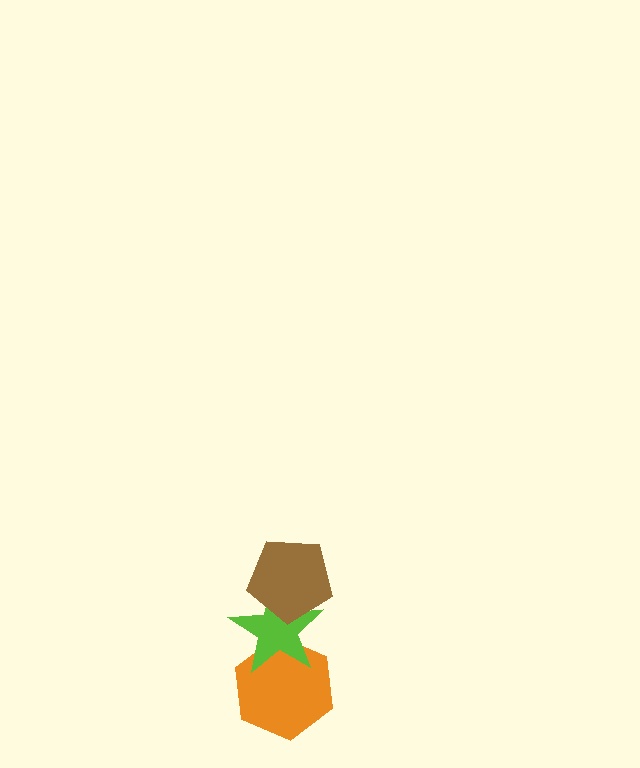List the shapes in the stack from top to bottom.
From top to bottom: the brown pentagon, the lime star, the orange hexagon.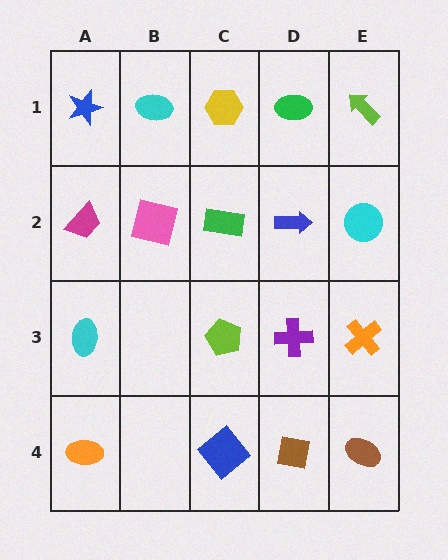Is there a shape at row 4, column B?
No, that cell is empty.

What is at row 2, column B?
A pink square.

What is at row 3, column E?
An orange cross.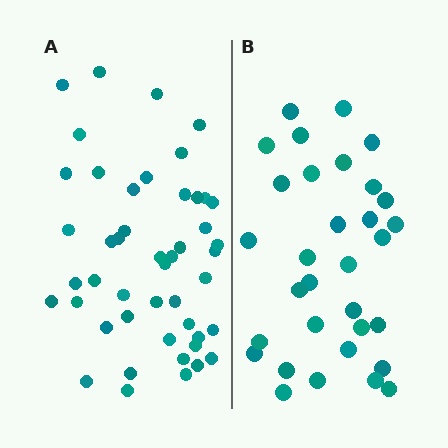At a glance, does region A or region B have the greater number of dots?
Region A (the left region) has more dots.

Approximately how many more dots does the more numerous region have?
Region A has approximately 15 more dots than region B.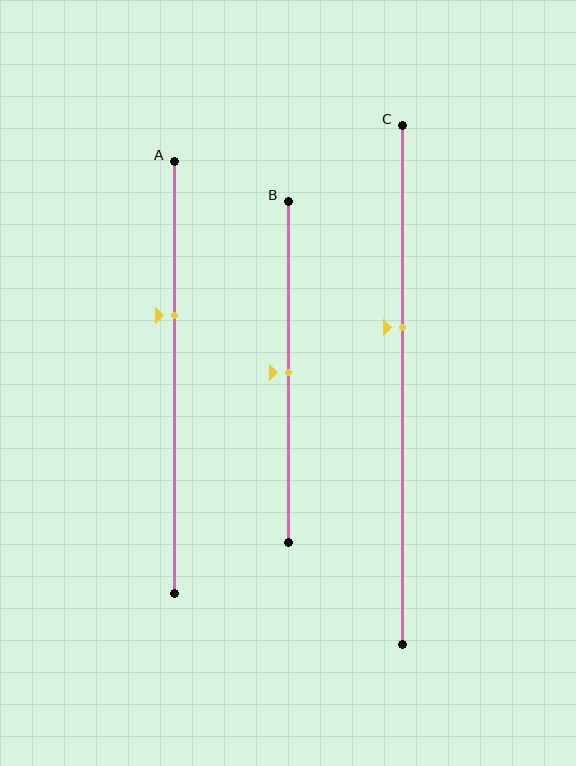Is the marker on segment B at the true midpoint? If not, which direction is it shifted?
Yes, the marker on segment B is at the true midpoint.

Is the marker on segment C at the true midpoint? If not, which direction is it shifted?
No, the marker on segment C is shifted upward by about 11% of the segment length.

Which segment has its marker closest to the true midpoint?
Segment B has its marker closest to the true midpoint.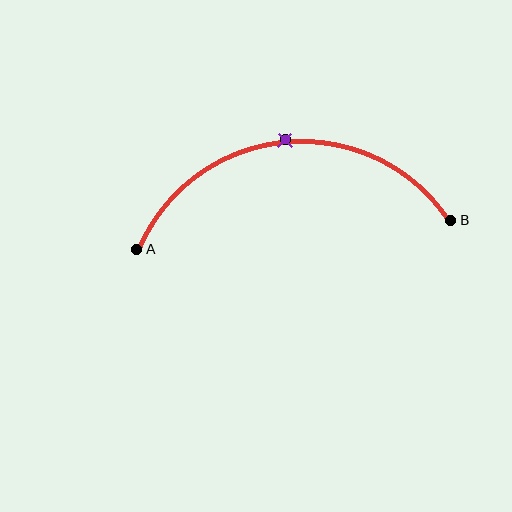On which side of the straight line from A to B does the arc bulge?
The arc bulges above the straight line connecting A and B.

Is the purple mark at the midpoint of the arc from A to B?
Yes. The purple mark lies on the arc at equal arc-length from both A and B — it is the arc midpoint.